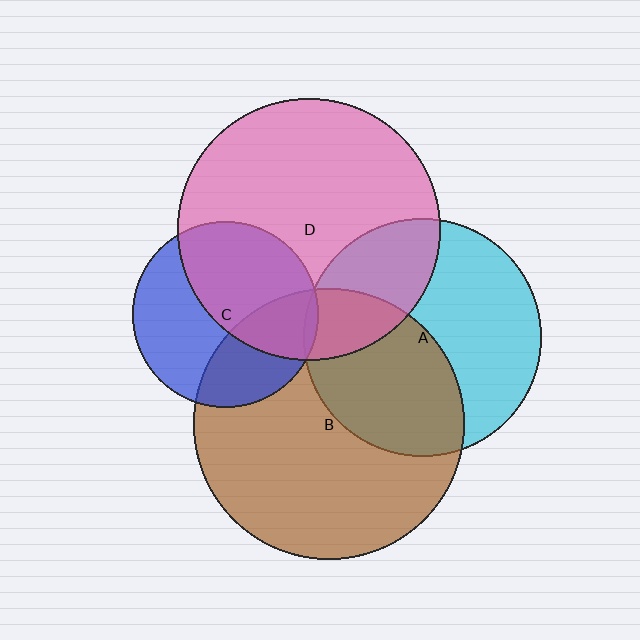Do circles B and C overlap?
Yes.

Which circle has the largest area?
Circle B (brown).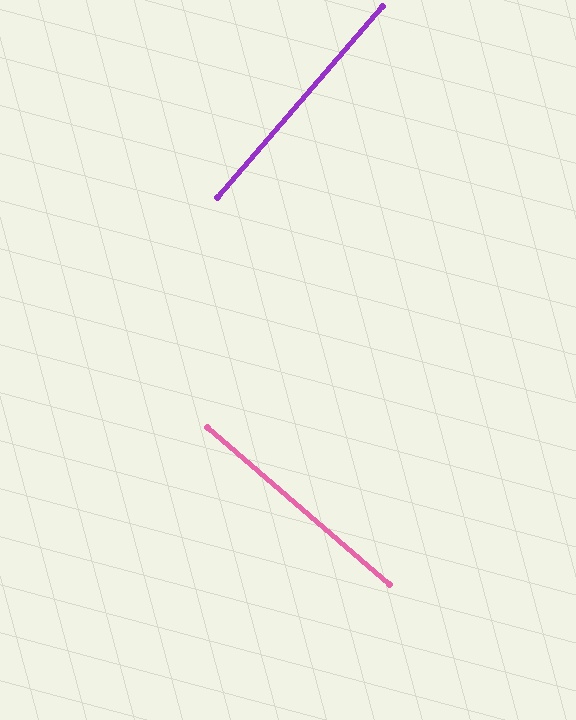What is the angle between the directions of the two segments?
Approximately 90 degrees.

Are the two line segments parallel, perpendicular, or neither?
Perpendicular — they meet at approximately 90°.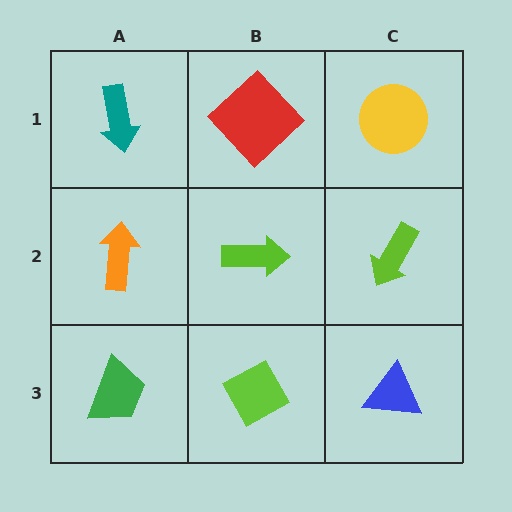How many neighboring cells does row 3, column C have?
2.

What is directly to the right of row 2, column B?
A lime arrow.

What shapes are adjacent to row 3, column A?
An orange arrow (row 2, column A), a lime diamond (row 3, column B).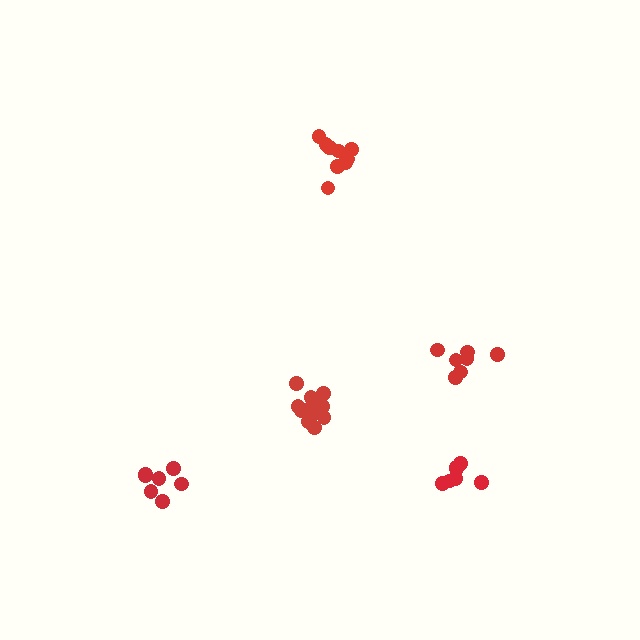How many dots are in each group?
Group 1: 13 dots, Group 2: 10 dots, Group 3: 7 dots, Group 4: 7 dots, Group 5: 7 dots (44 total).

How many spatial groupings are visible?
There are 5 spatial groupings.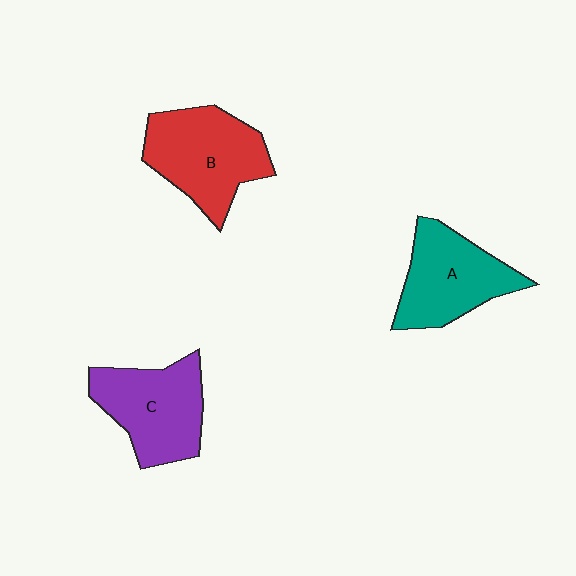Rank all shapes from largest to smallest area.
From largest to smallest: B (red), C (purple), A (teal).